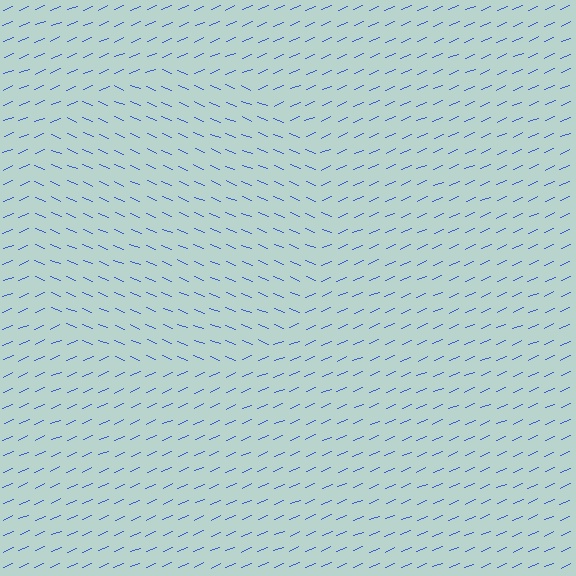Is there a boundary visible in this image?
Yes, there is a texture boundary formed by a change in line orientation.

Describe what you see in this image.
The image is filled with small blue line segments. A circle region in the image has lines oriented differently from the surrounding lines, creating a visible texture boundary.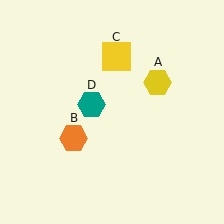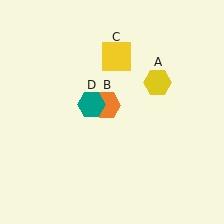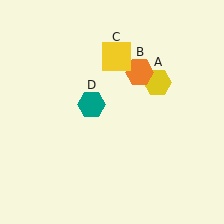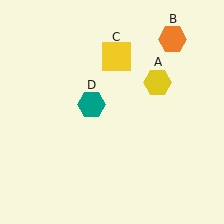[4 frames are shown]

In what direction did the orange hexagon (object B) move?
The orange hexagon (object B) moved up and to the right.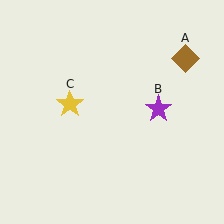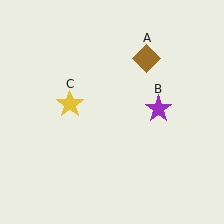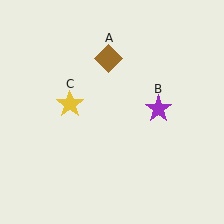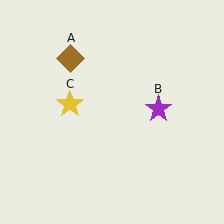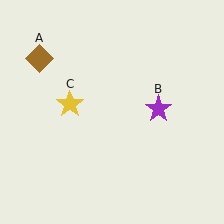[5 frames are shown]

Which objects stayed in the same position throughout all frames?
Purple star (object B) and yellow star (object C) remained stationary.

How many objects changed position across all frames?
1 object changed position: brown diamond (object A).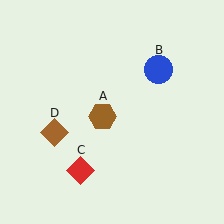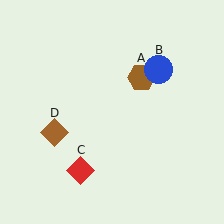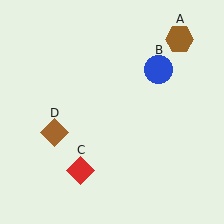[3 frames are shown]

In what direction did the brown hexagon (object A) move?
The brown hexagon (object A) moved up and to the right.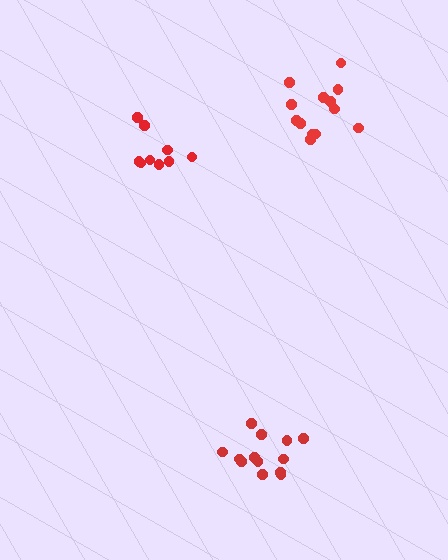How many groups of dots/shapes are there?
There are 3 groups.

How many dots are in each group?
Group 1: 9 dots, Group 2: 13 dots, Group 3: 13 dots (35 total).